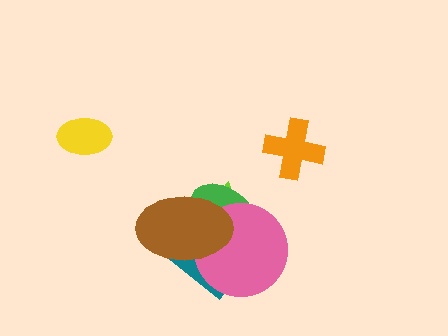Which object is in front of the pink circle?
The brown ellipse is in front of the pink circle.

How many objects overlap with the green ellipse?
4 objects overlap with the green ellipse.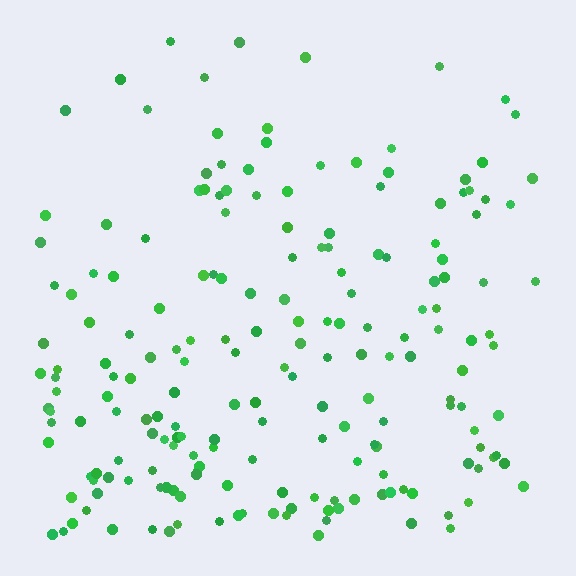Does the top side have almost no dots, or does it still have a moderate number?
Still a moderate number, just noticeably fewer than the bottom.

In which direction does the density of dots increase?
From top to bottom, with the bottom side densest.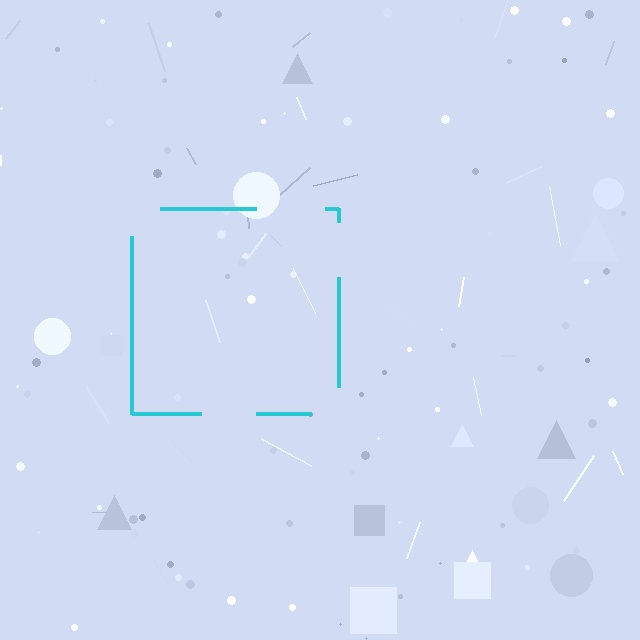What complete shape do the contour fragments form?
The contour fragments form a square.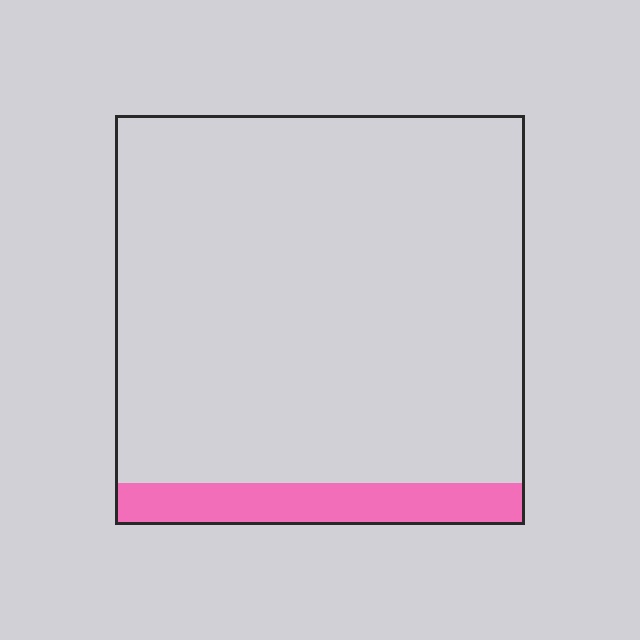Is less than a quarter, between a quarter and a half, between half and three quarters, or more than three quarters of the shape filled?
Less than a quarter.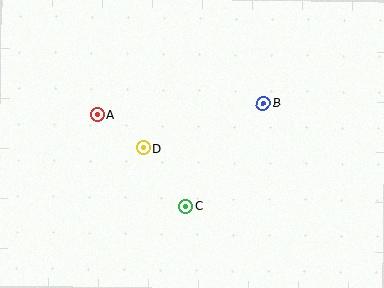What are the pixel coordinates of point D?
Point D is at (143, 148).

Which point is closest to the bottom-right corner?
Point C is closest to the bottom-right corner.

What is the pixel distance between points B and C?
The distance between B and C is 129 pixels.